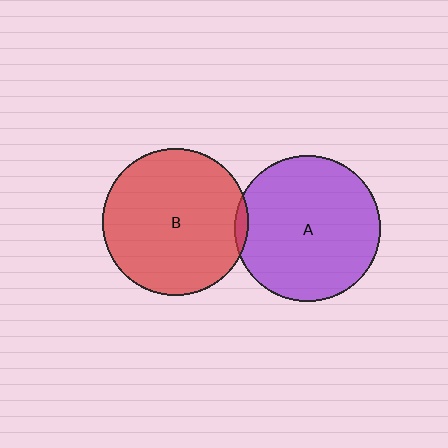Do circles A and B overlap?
Yes.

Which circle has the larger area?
Circle A (purple).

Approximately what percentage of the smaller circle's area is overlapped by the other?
Approximately 5%.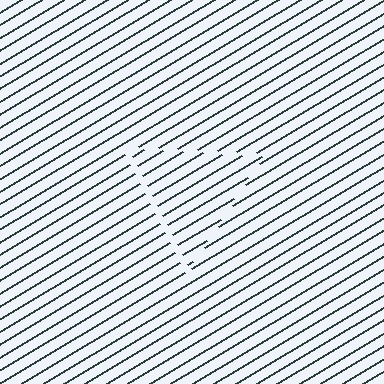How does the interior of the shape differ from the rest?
The interior of the shape contains the same grating, shifted by half a period — the contour is defined by the phase discontinuity where line-ends from the inner and outer gratings abut.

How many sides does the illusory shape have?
3 sides — the line-ends trace a triangle.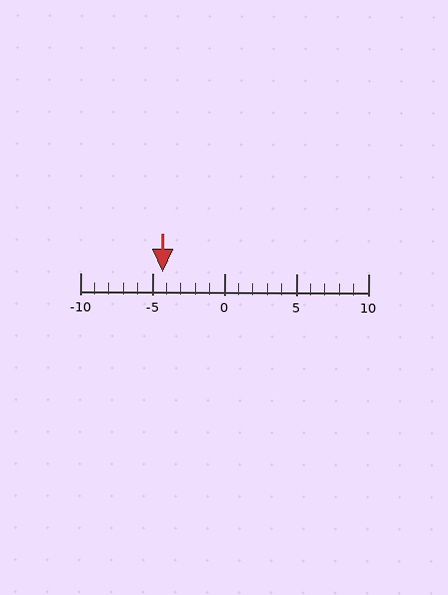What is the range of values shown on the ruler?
The ruler shows values from -10 to 10.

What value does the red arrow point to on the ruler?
The red arrow points to approximately -4.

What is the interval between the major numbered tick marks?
The major tick marks are spaced 5 units apart.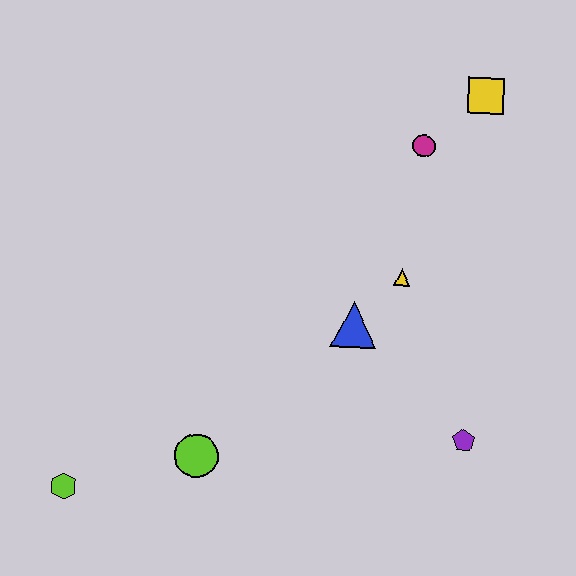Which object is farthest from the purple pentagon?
The lime hexagon is farthest from the purple pentagon.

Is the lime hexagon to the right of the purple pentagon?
No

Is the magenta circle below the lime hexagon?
No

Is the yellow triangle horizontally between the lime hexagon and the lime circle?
No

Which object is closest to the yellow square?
The magenta circle is closest to the yellow square.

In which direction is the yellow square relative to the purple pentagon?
The yellow square is above the purple pentagon.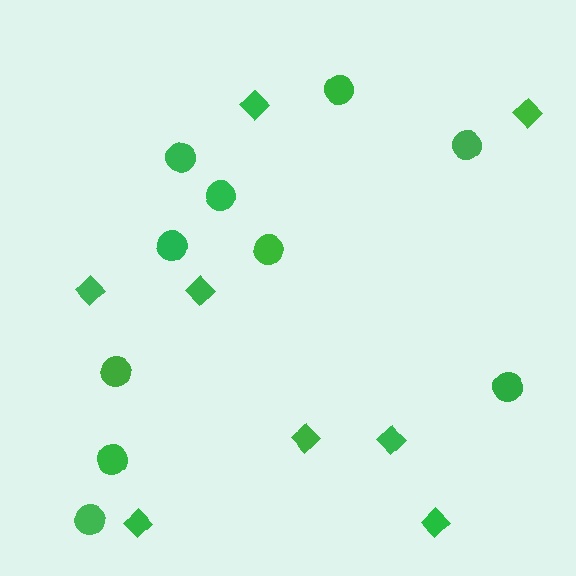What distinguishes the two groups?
There are 2 groups: one group of diamonds (8) and one group of circles (10).